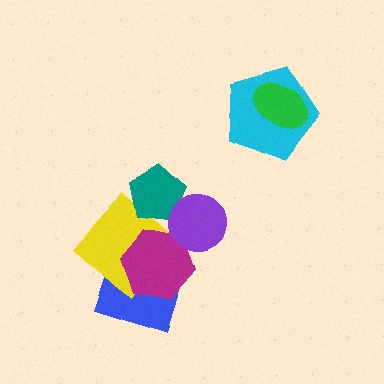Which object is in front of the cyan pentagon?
The green ellipse is in front of the cyan pentagon.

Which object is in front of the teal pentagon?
The purple circle is in front of the teal pentagon.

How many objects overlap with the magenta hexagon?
3 objects overlap with the magenta hexagon.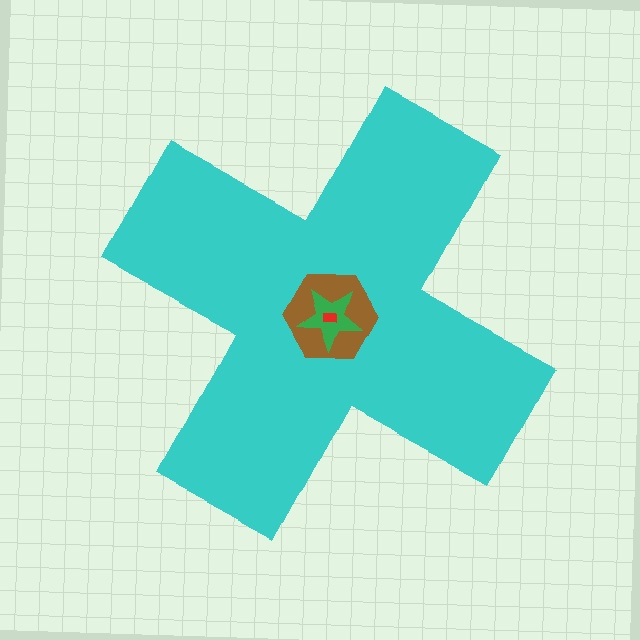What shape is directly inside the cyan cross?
The brown hexagon.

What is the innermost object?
The red rectangle.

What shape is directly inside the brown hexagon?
The green star.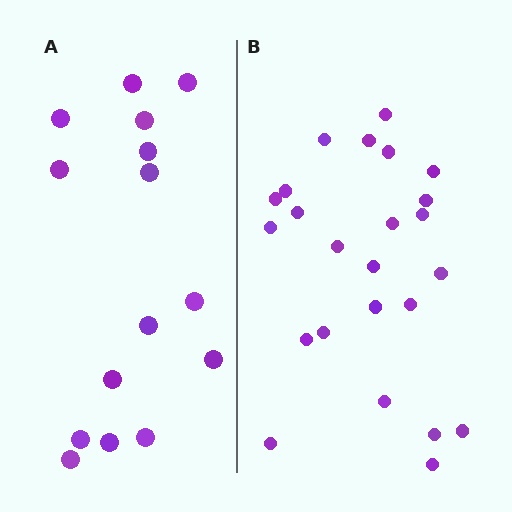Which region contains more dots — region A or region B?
Region B (the right region) has more dots.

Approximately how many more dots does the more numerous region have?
Region B has roughly 8 or so more dots than region A.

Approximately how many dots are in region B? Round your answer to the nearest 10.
About 20 dots. (The exact count is 24, which rounds to 20.)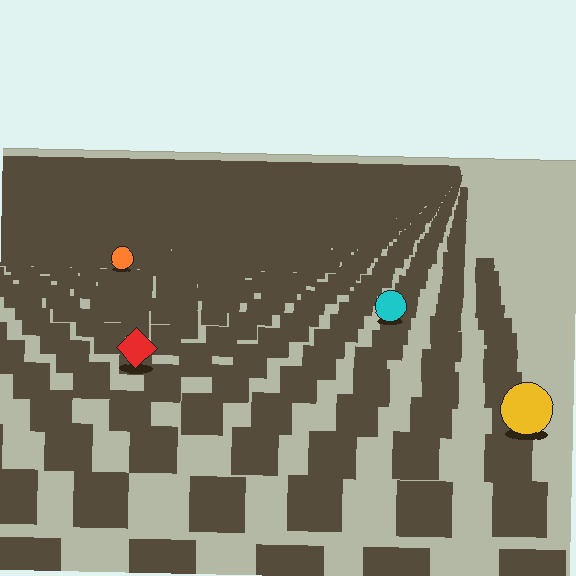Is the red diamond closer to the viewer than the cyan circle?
Yes. The red diamond is closer — you can tell from the texture gradient: the ground texture is coarser near it.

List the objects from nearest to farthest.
From nearest to farthest: the yellow circle, the red diamond, the cyan circle, the orange circle.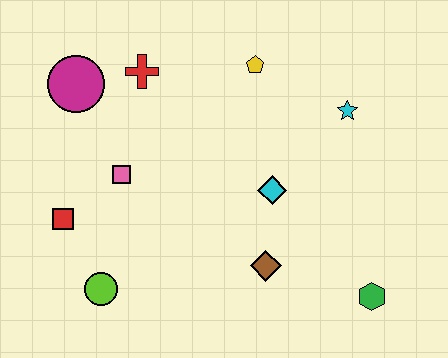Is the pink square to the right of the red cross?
No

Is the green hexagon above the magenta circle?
No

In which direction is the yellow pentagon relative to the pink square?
The yellow pentagon is to the right of the pink square.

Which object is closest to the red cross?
The magenta circle is closest to the red cross.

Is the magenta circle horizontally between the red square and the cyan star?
Yes